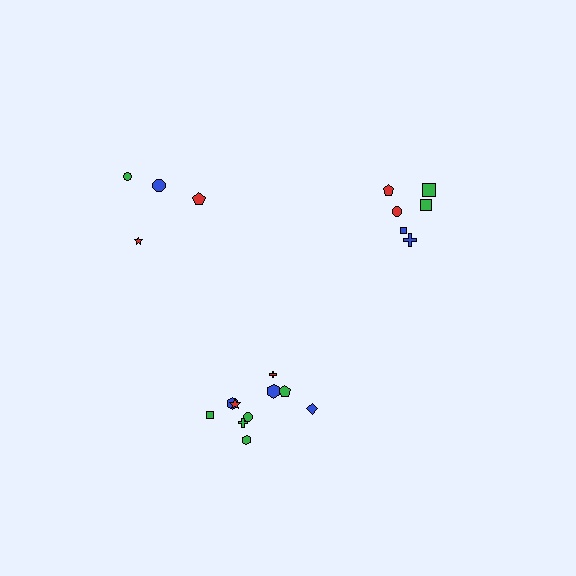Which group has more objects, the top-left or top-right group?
The top-right group.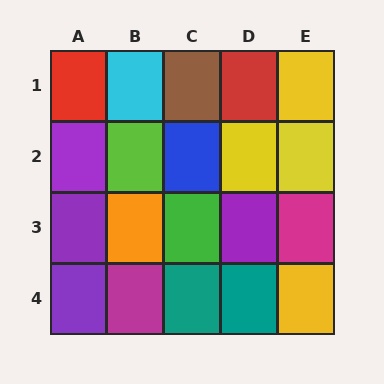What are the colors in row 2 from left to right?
Purple, lime, blue, yellow, yellow.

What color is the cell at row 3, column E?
Magenta.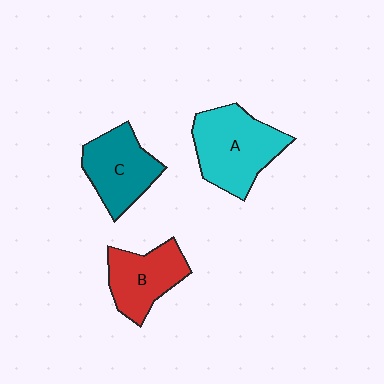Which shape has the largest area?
Shape A (cyan).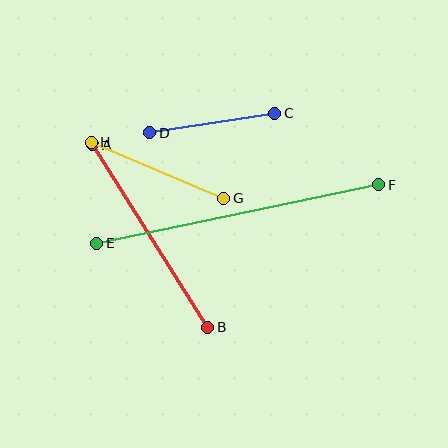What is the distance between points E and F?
The distance is approximately 288 pixels.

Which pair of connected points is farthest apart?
Points E and F are farthest apart.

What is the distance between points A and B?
The distance is approximately 216 pixels.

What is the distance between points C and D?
The distance is approximately 126 pixels.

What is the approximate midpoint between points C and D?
The midpoint is at approximately (212, 123) pixels.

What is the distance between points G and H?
The distance is approximately 144 pixels.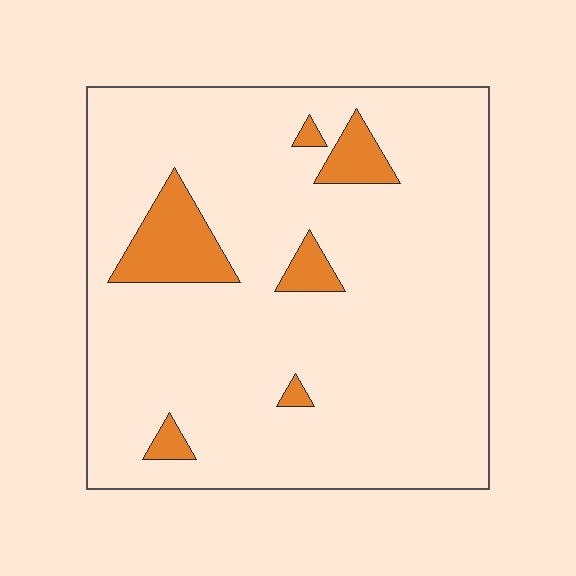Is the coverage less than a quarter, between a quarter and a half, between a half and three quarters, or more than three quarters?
Less than a quarter.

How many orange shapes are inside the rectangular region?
6.